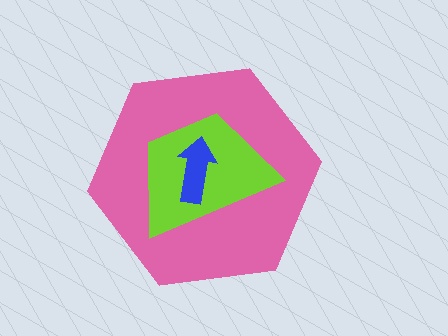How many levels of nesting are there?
3.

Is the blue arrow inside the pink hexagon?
Yes.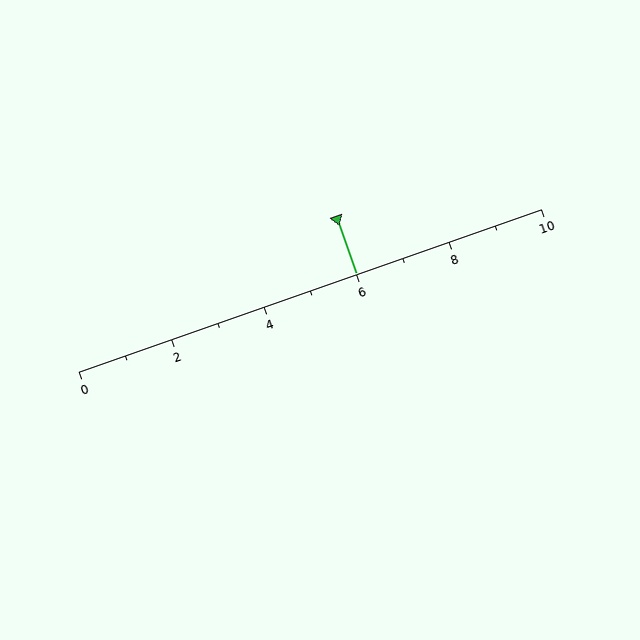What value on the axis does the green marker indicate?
The marker indicates approximately 6.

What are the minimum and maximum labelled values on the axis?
The axis runs from 0 to 10.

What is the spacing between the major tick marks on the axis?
The major ticks are spaced 2 apart.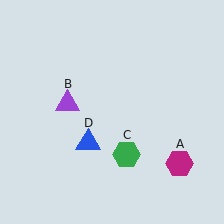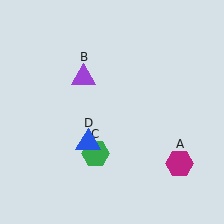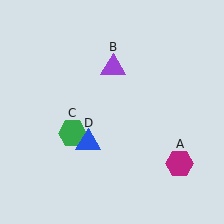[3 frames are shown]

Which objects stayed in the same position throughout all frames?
Magenta hexagon (object A) and blue triangle (object D) remained stationary.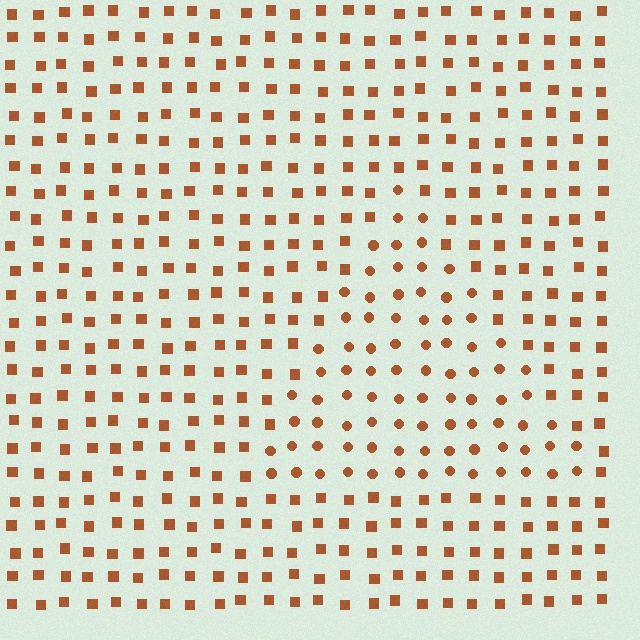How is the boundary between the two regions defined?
The boundary is defined by a change in element shape: circles inside vs. squares outside. All elements share the same color and spacing.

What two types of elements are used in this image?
The image uses circles inside the triangle region and squares outside it.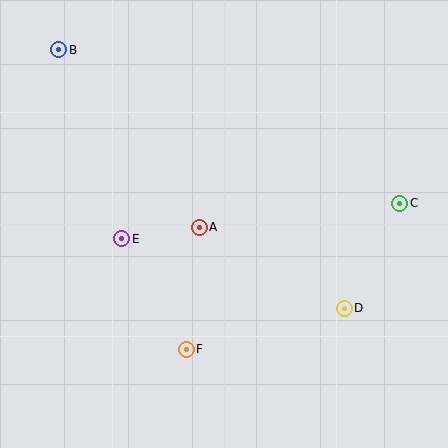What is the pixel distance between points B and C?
The distance between B and C is 374 pixels.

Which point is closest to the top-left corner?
Point B is closest to the top-left corner.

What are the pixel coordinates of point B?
Point B is at (59, 50).